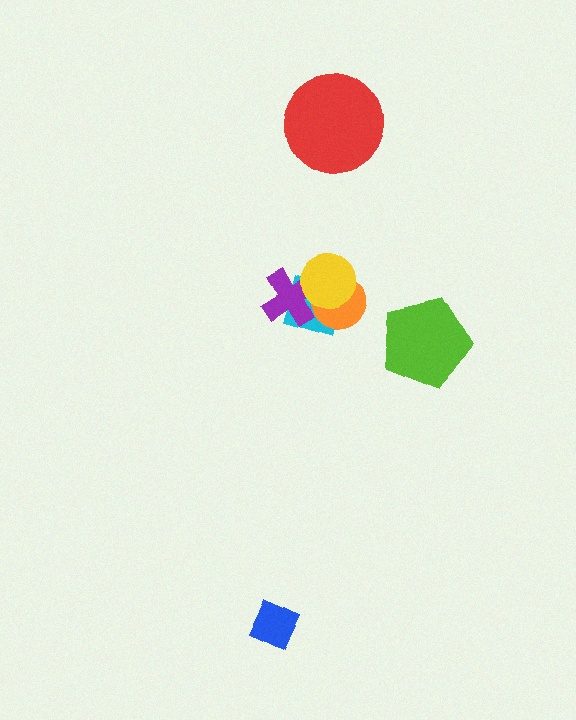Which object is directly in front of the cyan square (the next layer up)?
The purple cross is directly in front of the cyan square.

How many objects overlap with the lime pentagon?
0 objects overlap with the lime pentagon.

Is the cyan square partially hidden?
Yes, it is partially covered by another shape.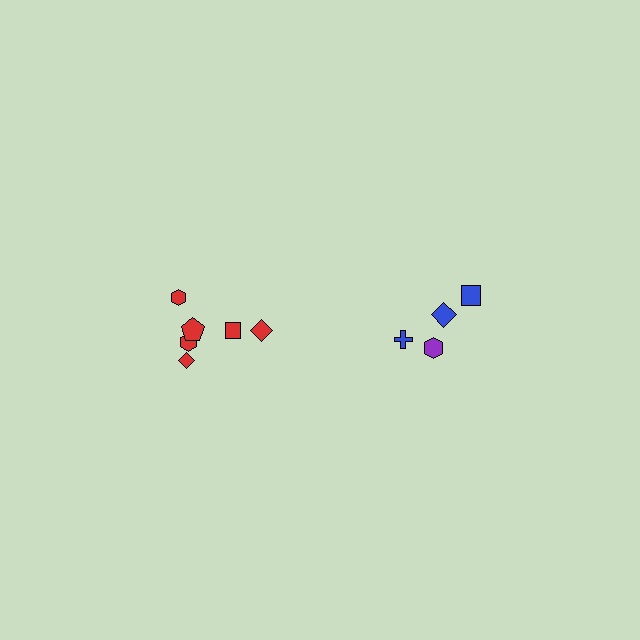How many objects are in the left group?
There are 6 objects.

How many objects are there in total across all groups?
There are 10 objects.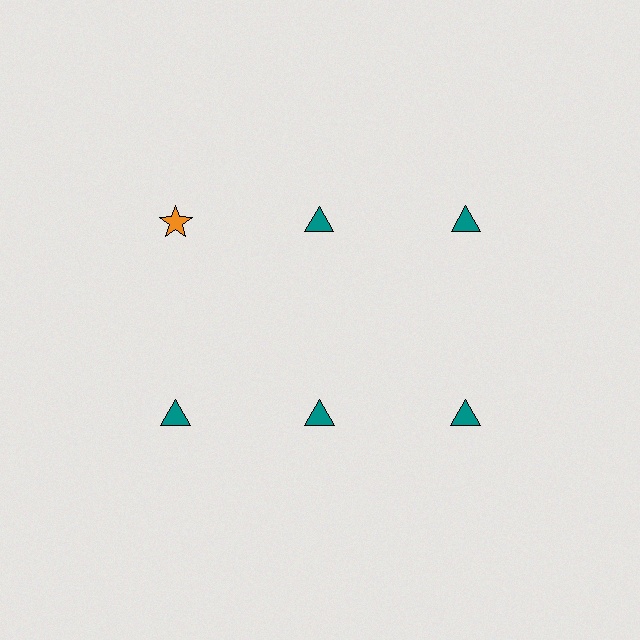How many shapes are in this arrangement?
There are 6 shapes arranged in a grid pattern.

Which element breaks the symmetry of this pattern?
The orange star in the top row, leftmost column breaks the symmetry. All other shapes are teal triangles.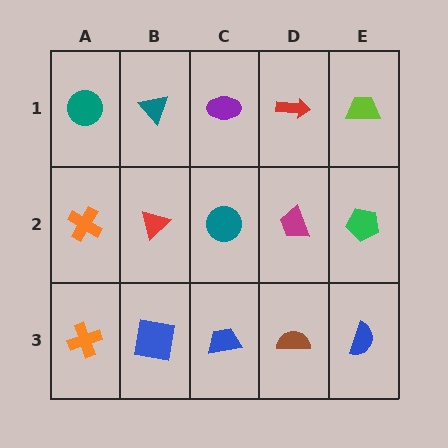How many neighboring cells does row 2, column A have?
3.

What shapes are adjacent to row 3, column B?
A red triangle (row 2, column B), an orange cross (row 3, column A), a blue trapezoid (row 3, column C).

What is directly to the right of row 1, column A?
A teal triangle.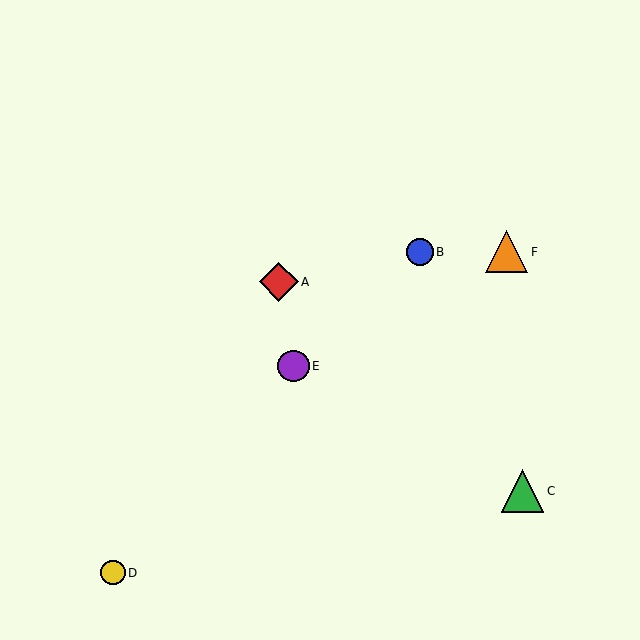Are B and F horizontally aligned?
Yes, both are at y≈252.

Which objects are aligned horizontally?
Objects B, F are aligned horizontally.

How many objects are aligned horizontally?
2 objects (B, F) are aligned horizontally.